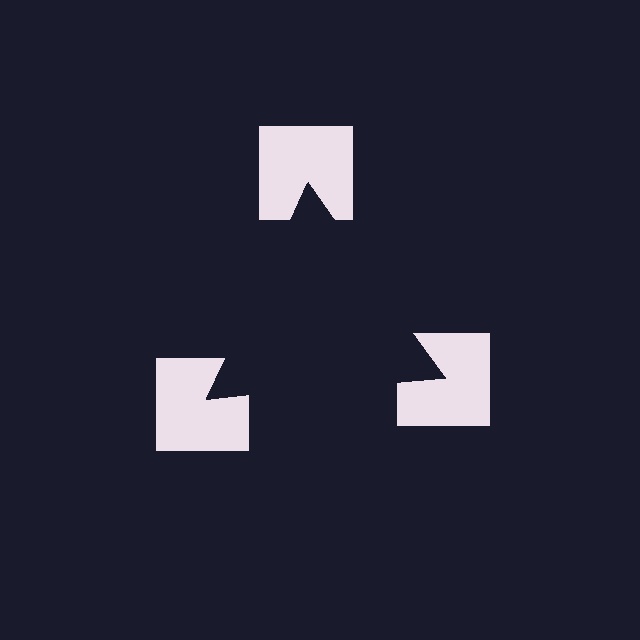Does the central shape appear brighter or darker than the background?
It typically appears slightly darker than the background, even though no actual brightness change is drawn.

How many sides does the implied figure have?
3 sides.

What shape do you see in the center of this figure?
An illusory triangle — its edges are inferred from the aligned wedge cuts in the notched squares, not physically drawn.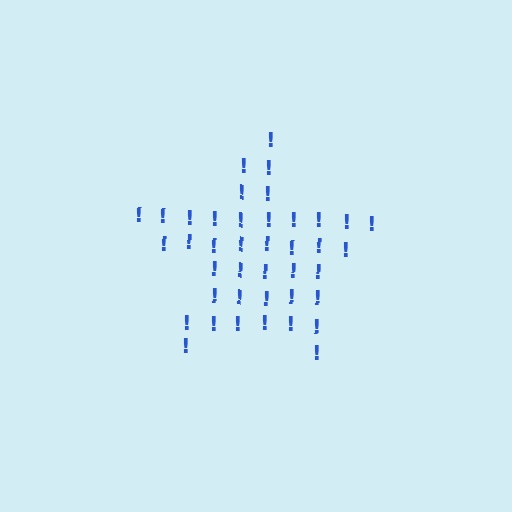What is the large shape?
The large shape is a star.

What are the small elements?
The small elements are exclamation marks.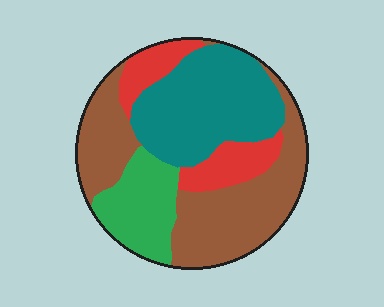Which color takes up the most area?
Brown, at roughly 40%.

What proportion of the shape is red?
Red takes up about one sixth (1/6) of the shape.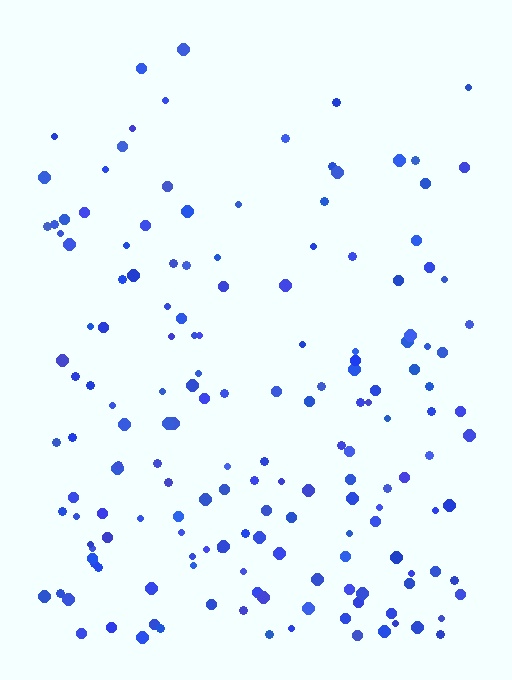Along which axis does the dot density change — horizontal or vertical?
Vertical.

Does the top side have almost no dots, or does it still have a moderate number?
Still a moderate number, just noticeably fewer than the bottom.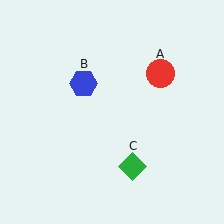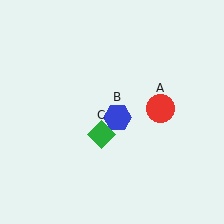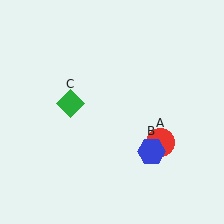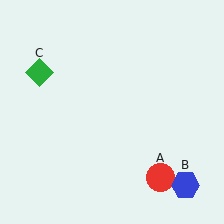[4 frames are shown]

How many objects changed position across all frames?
3 objects changed position: red circle (object A), blue hexagon (object B), green diamond (object C).